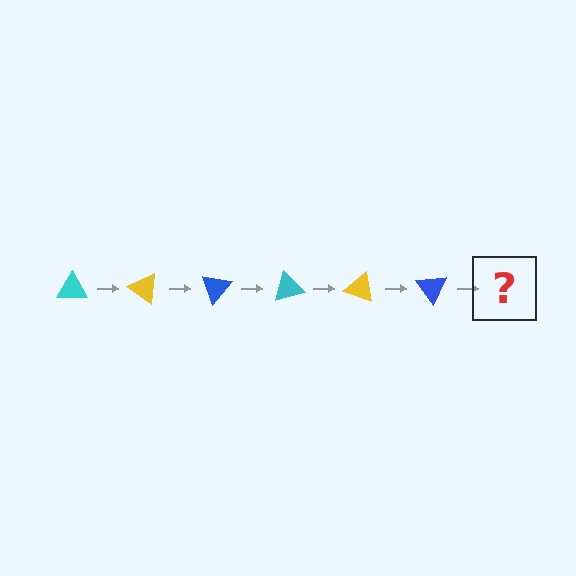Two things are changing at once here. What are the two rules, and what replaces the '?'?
The two rules are that it rotates 35 degrees each step and the color cycles through cyan, yellow, and blue. The '?' should be a cyan triangle, rotated 210 degrees from the start.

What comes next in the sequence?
The next element should be a cyan triangle, rotated 210 degrees from the start.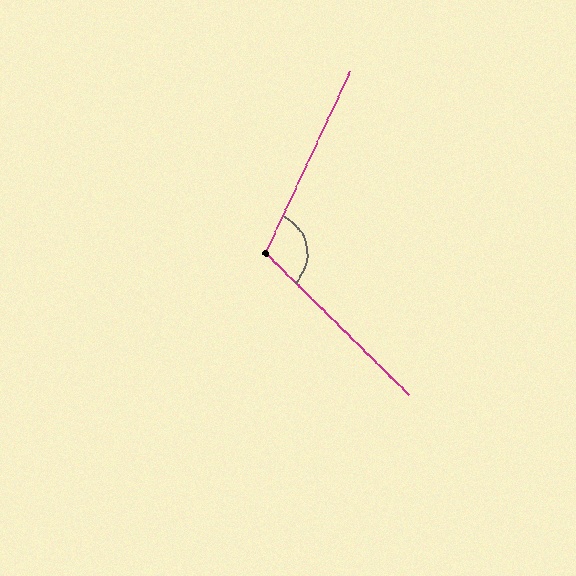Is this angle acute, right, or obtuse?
It is obtuse.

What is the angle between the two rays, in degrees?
Approximately 110 degrees.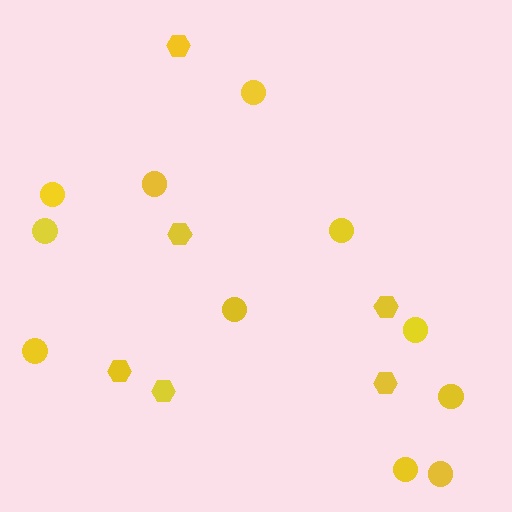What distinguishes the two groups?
There are 2 groups: one group of hexagons (6) and one group of circles (11).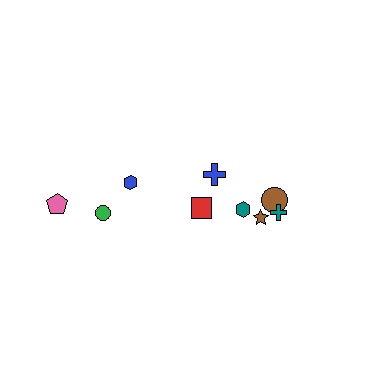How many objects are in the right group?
There are 6 objects.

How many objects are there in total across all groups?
There are 9 objects.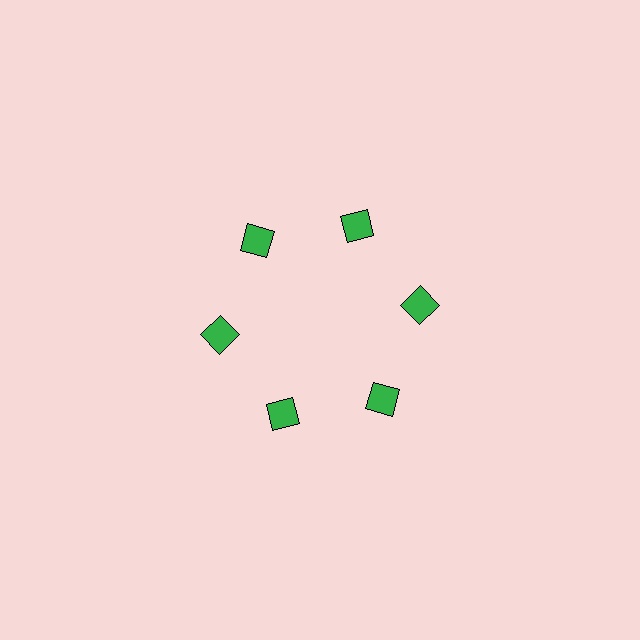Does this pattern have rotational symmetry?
Yes, this pattern has 6-fold rotational symmetry. It looks the same after rotating 60 degrees around the center.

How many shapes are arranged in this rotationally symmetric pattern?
There are 6 shapes, arranged in 6 groups of 1.